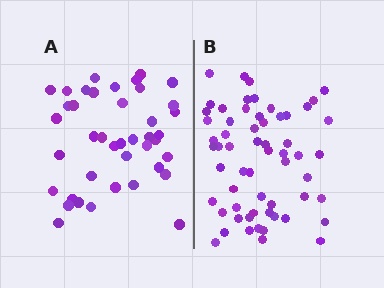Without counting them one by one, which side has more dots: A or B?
Region B (the right region) has more dots.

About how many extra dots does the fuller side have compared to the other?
Region B has approximately 20 more dots than region A.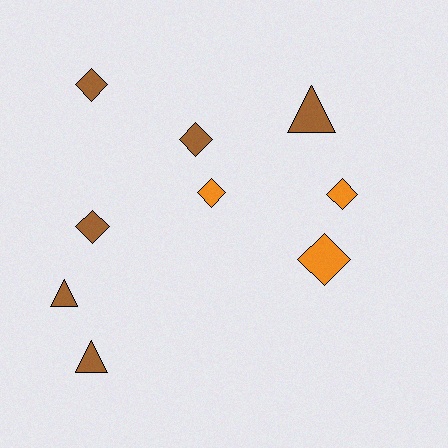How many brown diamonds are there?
There are 3 brown diamonds.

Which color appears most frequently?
Brown, with 6 objects.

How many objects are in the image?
There are 9 objects.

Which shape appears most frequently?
Diamond, with 6 objects.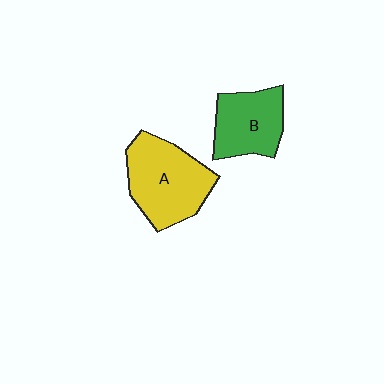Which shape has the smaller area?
Shape B (green).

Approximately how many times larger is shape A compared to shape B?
Approximately 1.4 times.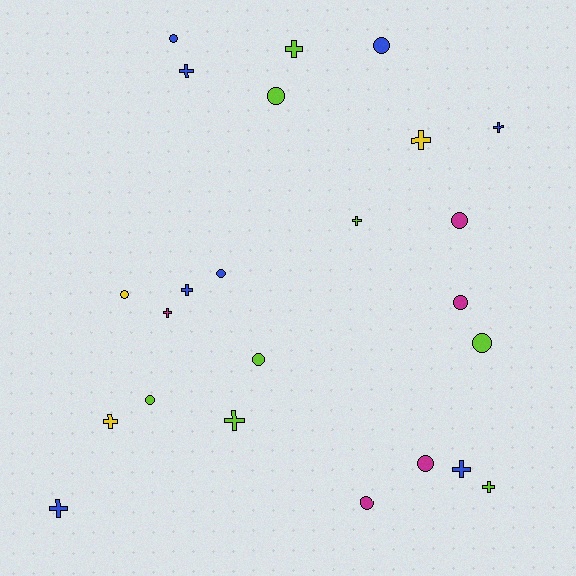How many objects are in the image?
There are 24 objects.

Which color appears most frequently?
Lime, with 8 objects.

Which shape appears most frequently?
Cross, with 12 objects.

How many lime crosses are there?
There are 4 lime crosses.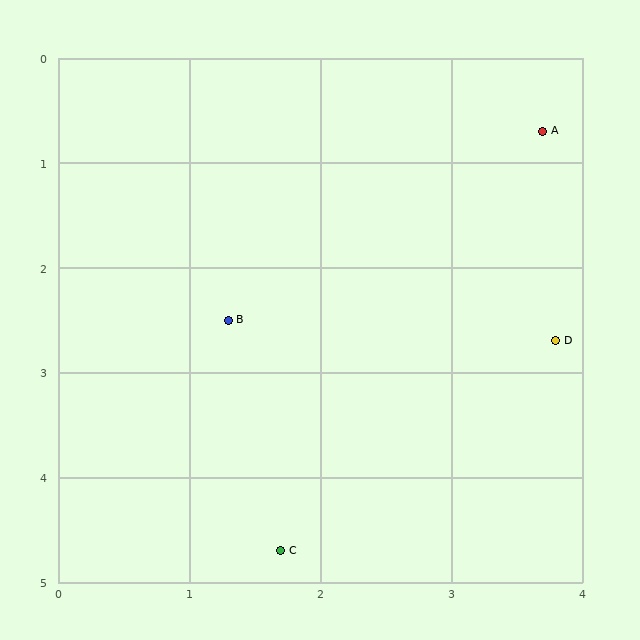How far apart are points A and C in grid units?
Points A and C are about 4.5 grid units apart.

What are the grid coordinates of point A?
Point A is at approximately (3.7, 0.7).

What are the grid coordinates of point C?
Point C is at approximately (1.7, 4.7).